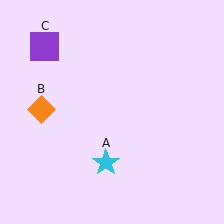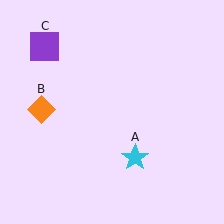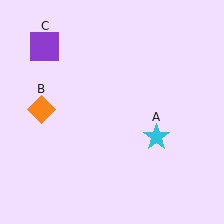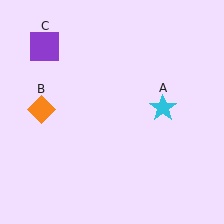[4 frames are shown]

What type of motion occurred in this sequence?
The cyan star (object A) rotated counterclockwise around the center of the scene.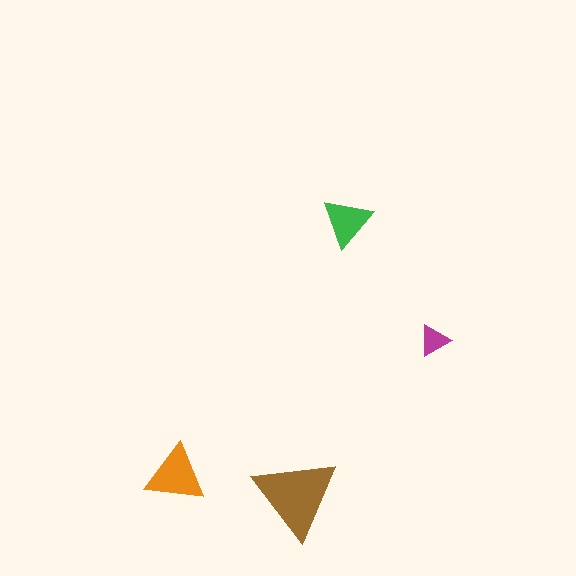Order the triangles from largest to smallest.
the brown one, the orange one, the green one, the magenta one.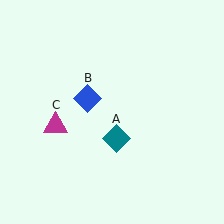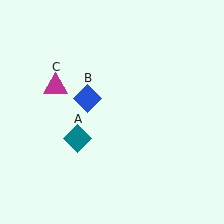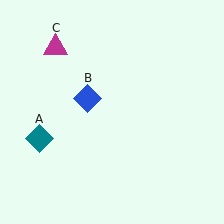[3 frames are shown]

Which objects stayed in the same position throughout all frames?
Blue diamond (object B) remained stationary.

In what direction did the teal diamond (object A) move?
The teal diamond (object A) moved left.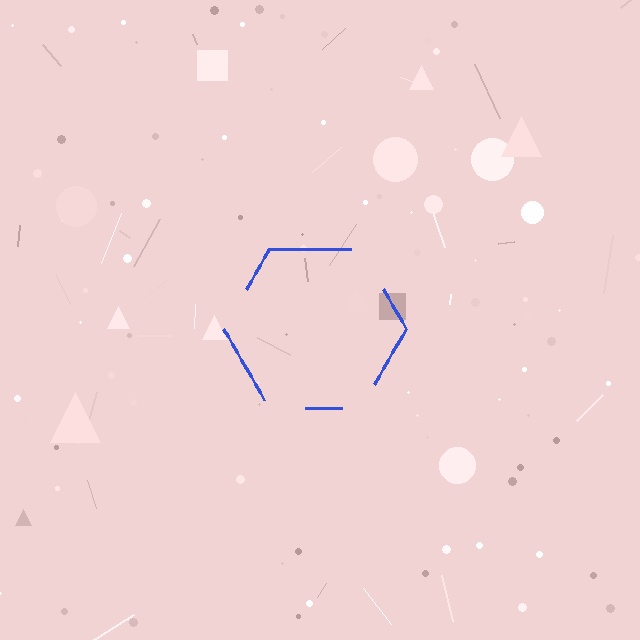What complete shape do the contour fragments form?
The contour fragments form a hexagon.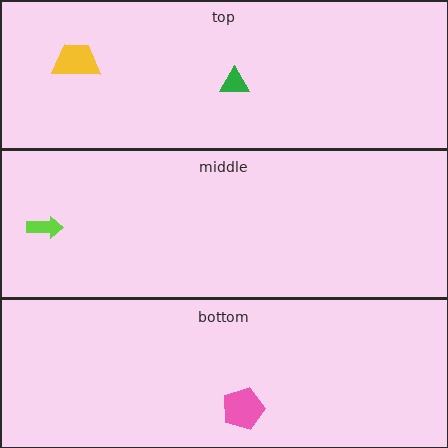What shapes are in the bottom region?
The pink pentagon.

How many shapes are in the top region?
2.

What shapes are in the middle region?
The lime arrow.